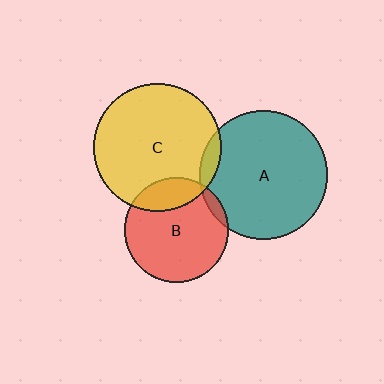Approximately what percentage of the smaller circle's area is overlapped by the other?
Approximately 5%.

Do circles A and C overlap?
Yes.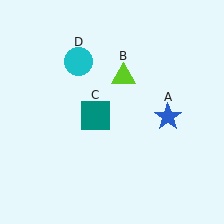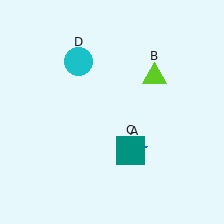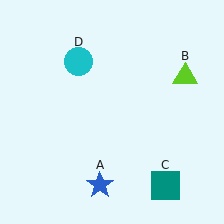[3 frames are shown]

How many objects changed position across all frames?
3 objects changed position: blue star (object A), lime triangle (object B), teal square (object C).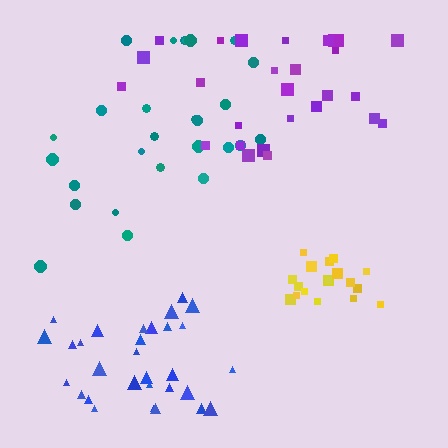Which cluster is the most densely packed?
Yellow.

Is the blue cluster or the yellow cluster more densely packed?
Yellow.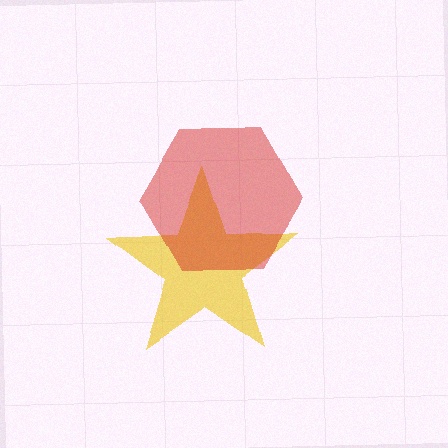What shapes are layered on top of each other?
The layered shapes are: a yellow star, a red hexagon.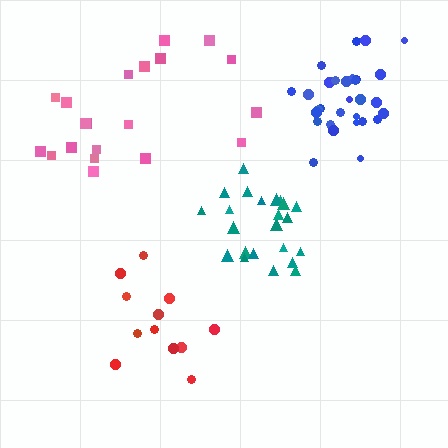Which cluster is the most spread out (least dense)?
Pink.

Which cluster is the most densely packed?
Blue.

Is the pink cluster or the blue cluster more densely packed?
Blue.